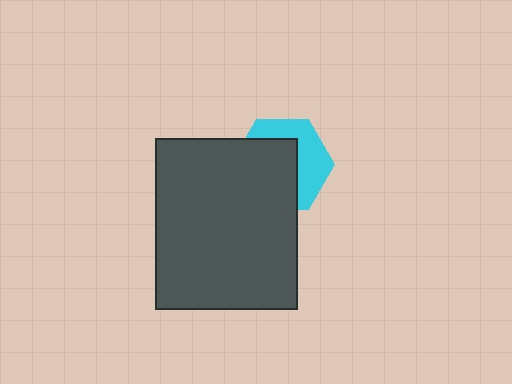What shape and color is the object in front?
The object in front is a dark gray rectangle.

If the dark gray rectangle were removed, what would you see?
You would see the complete cyan hexagon.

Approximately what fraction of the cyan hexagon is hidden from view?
Roughly 57% of the cyan hexagon is hidden behind the dark gray rectangle.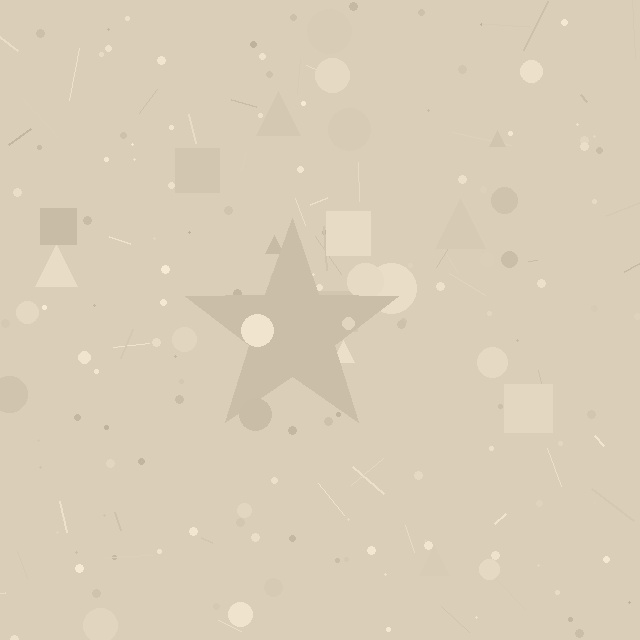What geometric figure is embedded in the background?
A star is embedded in the background.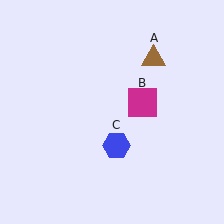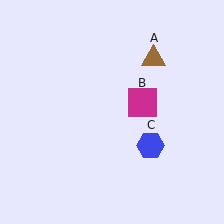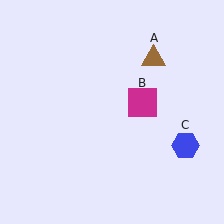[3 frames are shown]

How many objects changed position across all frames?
1 object changed position: blue hexagon (object C).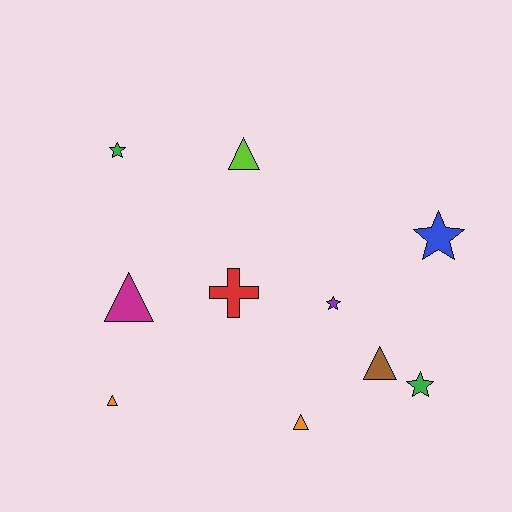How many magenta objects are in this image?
There is 1 magenta object.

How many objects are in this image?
There are 10 objects.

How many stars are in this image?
There are 4 stars.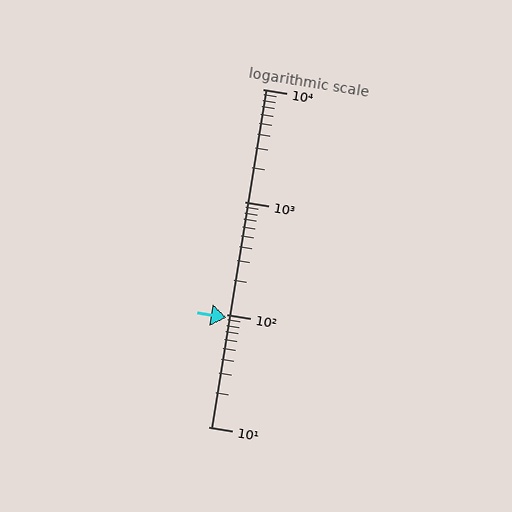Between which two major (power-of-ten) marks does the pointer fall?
The pointer is between 10 and 100.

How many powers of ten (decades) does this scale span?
The scale spans 3 decades, from 10 to 10000.